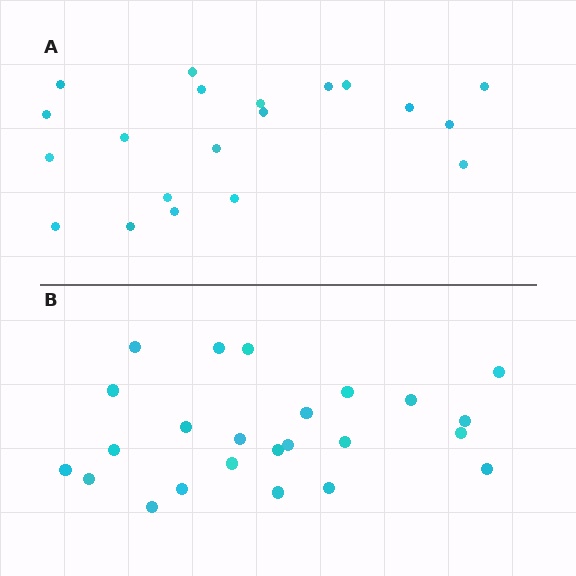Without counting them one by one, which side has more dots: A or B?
Region B (the bottom region) has more dots.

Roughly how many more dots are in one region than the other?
Region B has about 4 more dots than region A.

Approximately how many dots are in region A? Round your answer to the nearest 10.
About 20 dots.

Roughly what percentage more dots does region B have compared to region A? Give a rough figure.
About 20% more.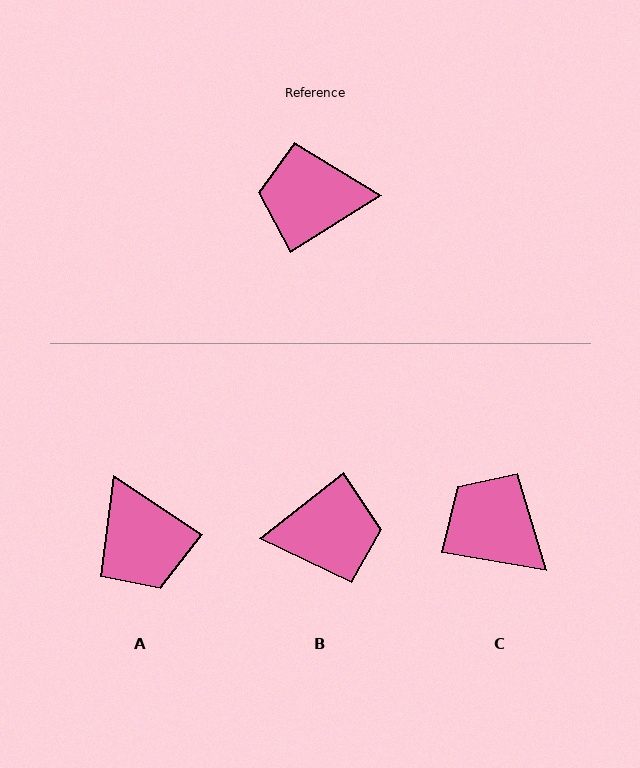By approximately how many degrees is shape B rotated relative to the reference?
Approximately 174 degrees clockwise.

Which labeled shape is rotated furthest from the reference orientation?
B, about 174 degrees away.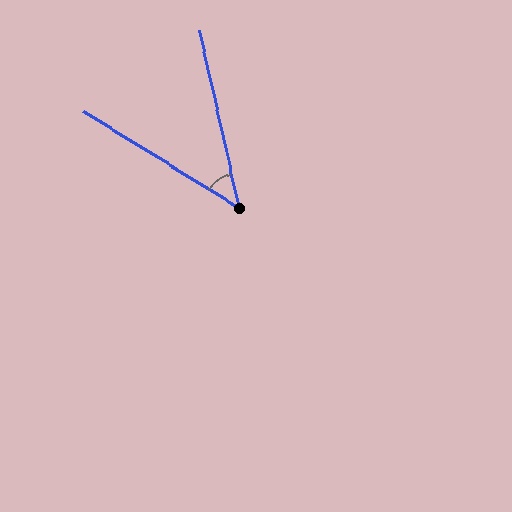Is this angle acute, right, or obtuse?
It is acute.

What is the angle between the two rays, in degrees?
Approximately 45 degrees.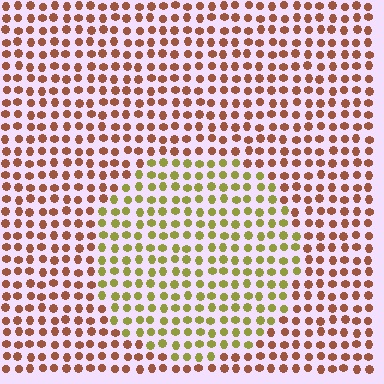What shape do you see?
I see a circle.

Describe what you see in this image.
The image is filled with small brown elements in a uniform arrangement. A circle-shaped region is visible where the elements are tinted to a slightly different hue, forming a subtle color boundary.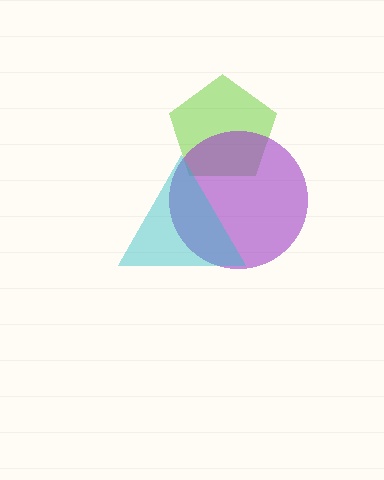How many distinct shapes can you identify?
There are 3 distinct shapes: a lime pentagon, a purple circle, a cyan triangle.